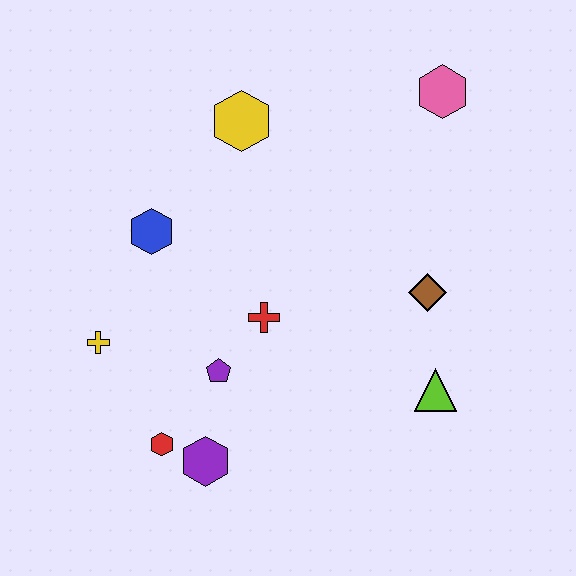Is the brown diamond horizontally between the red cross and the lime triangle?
Yes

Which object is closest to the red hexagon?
The purple hexagon is closest to the red hexagon.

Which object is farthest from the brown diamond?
The yellow cross is farthest from the brown diamond.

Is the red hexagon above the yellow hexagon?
No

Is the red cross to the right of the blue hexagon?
Yes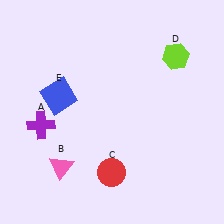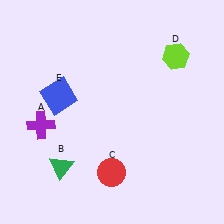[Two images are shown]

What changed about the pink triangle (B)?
In Image 1, B is pink. In Image 2, it changed to green.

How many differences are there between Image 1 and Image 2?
There is 1 difference between the two images.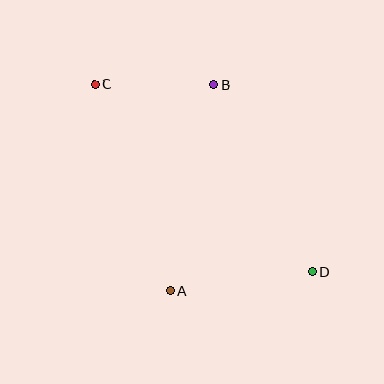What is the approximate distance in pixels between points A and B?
The distance between A and B is approximately 211 pixels.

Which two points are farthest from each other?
Points C and D are farthest from each other.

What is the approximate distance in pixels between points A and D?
The distance between A and D is approximately 143 pixels.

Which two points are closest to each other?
Points B and C are closest to each other.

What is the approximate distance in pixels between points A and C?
The distance between A and C is approximately 220 pixels.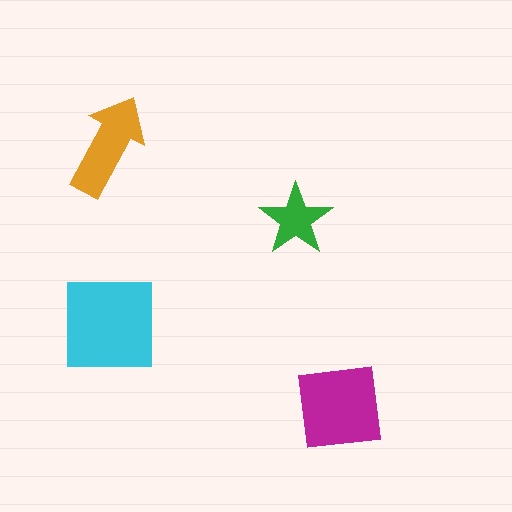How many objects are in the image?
There are 4 objects in the image.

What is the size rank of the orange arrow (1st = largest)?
3rd.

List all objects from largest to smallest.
The cyan square, the magenta square, the orange arrow, the green star.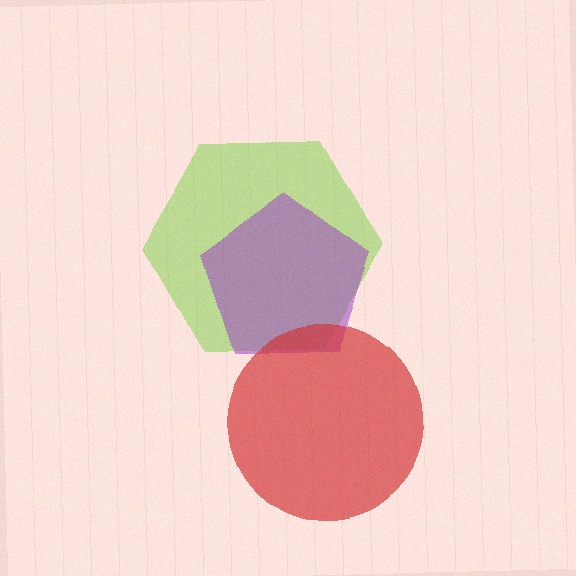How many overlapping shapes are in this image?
There are 3 overlapping shapes in the image.